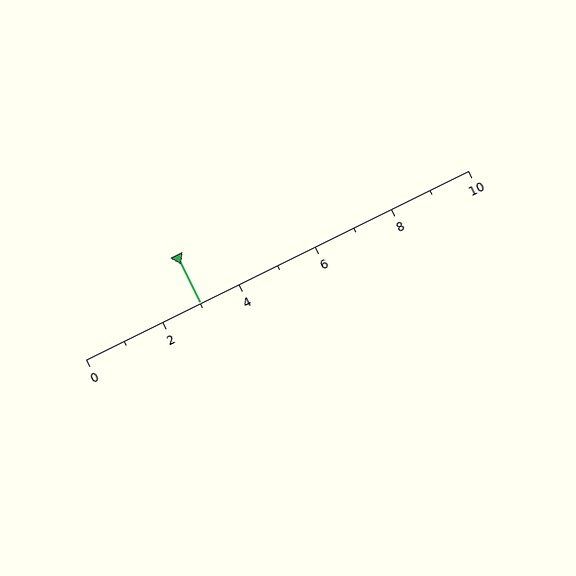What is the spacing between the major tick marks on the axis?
The major ticks are spaced 2 apart.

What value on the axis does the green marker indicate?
The marker indicates approximately 3.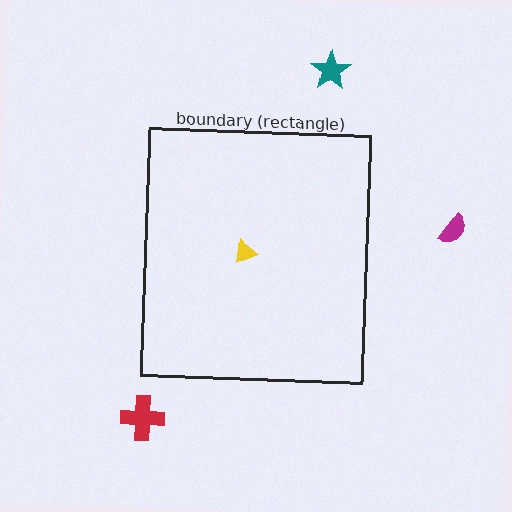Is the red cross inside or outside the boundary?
Outside.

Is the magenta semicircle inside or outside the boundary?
Outside.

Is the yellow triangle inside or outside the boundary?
Inside.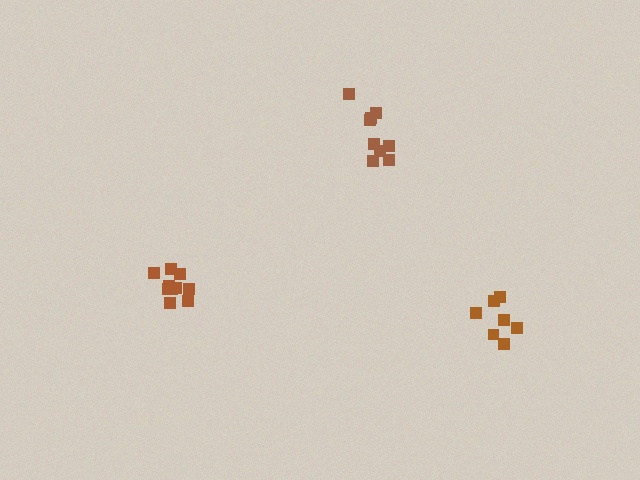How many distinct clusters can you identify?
There are 3 distinct clusters.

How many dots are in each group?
Group 1: 11 dots, Group 2: 9 dots, Group 3: 7 dots (27 total).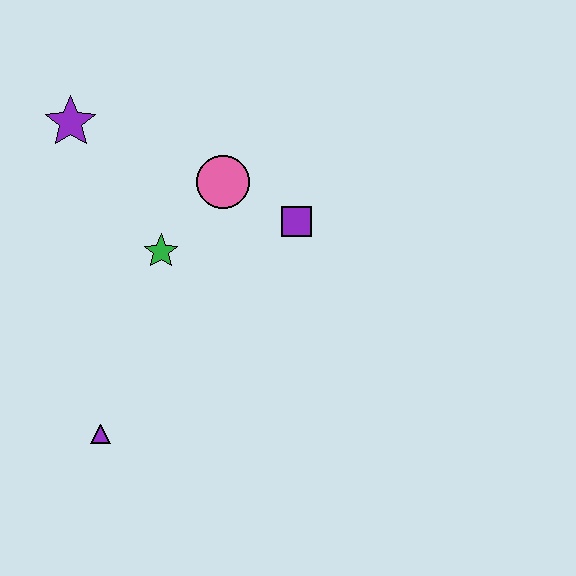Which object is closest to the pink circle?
The purple square is closest to the pink circle.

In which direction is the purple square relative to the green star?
The purple square is to the right of the green star.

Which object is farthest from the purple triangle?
The purple star is farthest from the purple triangle.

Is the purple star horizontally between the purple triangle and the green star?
No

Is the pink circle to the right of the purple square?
No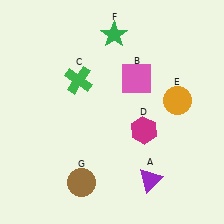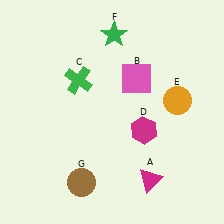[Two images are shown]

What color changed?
The triangle (A) changed from purple in Image 1 to magenta in Image 2.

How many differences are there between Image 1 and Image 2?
There is 1 difference between the two images.